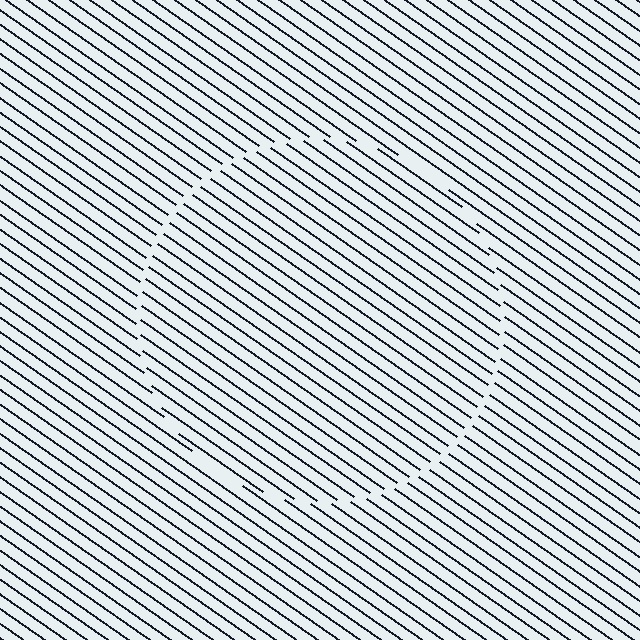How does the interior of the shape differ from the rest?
The interior of the shape contains the same grating, shifted by half a period — the contour is defined by the phase discontinuity where line-ends from the inner and outer gratings abut.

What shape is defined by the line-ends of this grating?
An illusory circle. The interior of the shape contains the same grating, shifted by half a period — the contour is defined by the phase discontinuity where line-ends from the inner and outer gratings abut.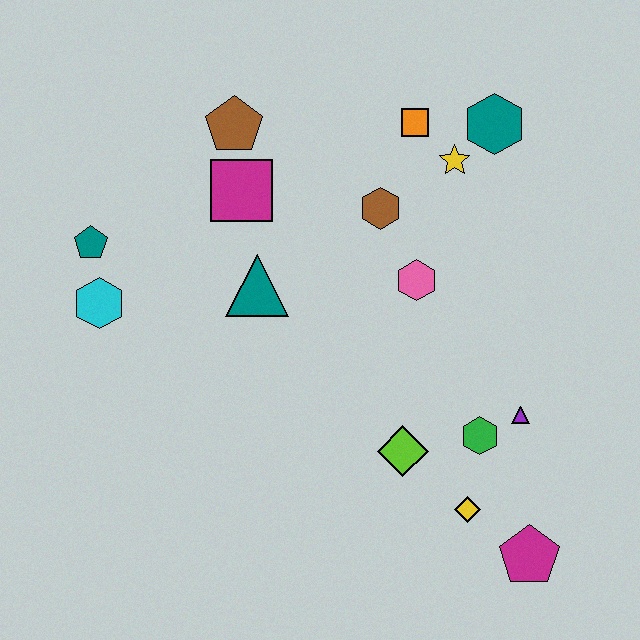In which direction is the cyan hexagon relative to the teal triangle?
The cyan hexagon is to the left of the teal triangle.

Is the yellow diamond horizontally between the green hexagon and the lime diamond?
Yes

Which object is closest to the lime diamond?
The green hexagon is closest to the lime diamond.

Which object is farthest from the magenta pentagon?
The teal pentagon is farthest from the magenta pentagon.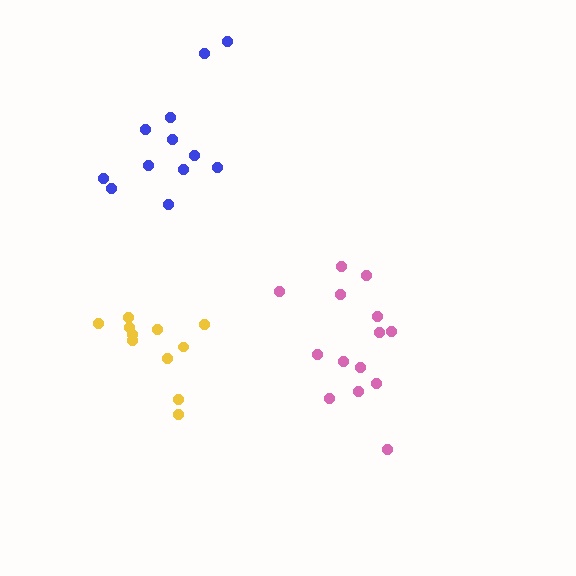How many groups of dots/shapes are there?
There are 3 groups.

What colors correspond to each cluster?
The clusters are colored: yellow, pink, blue.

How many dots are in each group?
Group 1: 11 dots, Group 2: 14 dots, Group 3: 12 dots (37 total).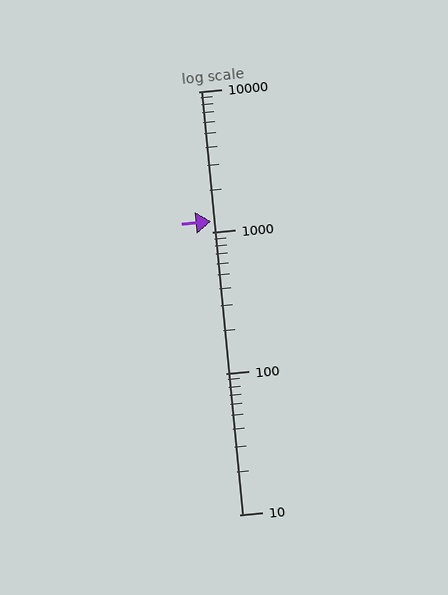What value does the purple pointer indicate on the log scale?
The pointer indicates approximately 1200.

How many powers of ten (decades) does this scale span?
The scale spans 3 decades, from 10 to 10000.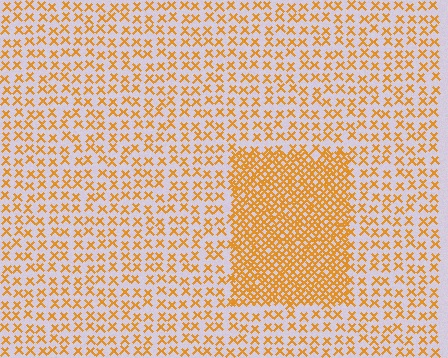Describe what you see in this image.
The image contains small orange elements arranged at two different densities. A rectangle-shaped region is visible where the elements are more densely packed than the surrounding area.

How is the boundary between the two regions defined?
The boundary is defined by a change in element density (approximately 2.7x ratio). All elements are the same color, size, and shape.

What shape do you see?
I see a rectangle.